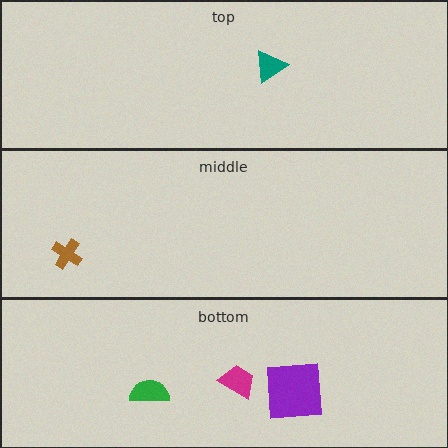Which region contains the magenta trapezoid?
The bottom region.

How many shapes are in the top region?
1.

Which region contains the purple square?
The bottom region.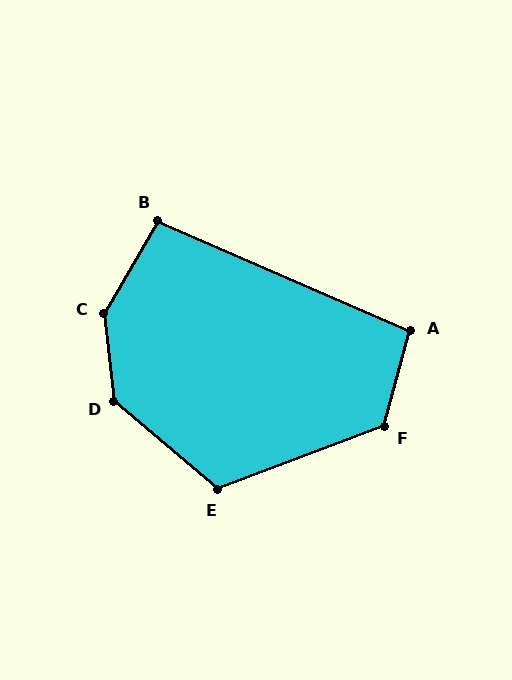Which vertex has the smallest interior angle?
B, at approximately 97 degrees.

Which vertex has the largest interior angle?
C, at approximately 143 degrees.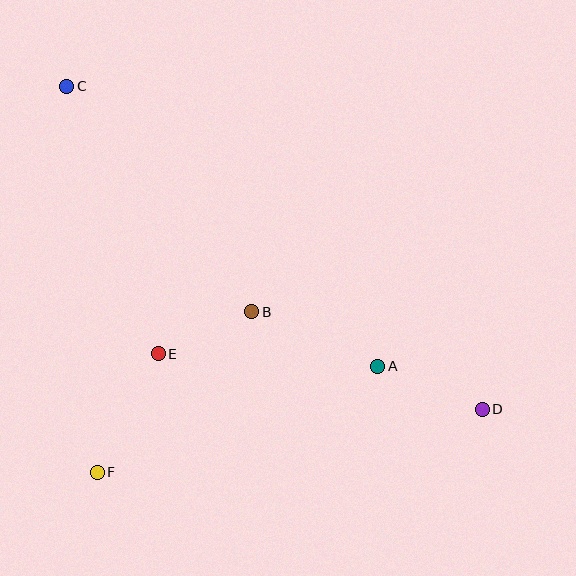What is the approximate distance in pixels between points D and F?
The distance between D and F is approximately 390 pixels.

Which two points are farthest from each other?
Points C and D are farthest from each other.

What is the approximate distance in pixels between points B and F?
The distance between B and F is approximately 223 pixels.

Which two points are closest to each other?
Points B and E are closest to each other.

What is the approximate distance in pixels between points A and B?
The distance between A and B is approximately 137 pixels.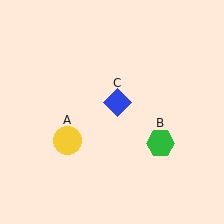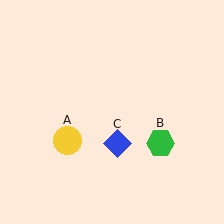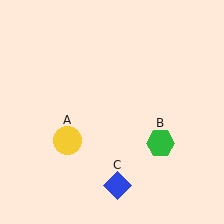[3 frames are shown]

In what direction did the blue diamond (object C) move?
The blue diamond (object C) moved down.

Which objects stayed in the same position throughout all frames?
Yellow circle (object A) and green hexagon (object B) remained stationary.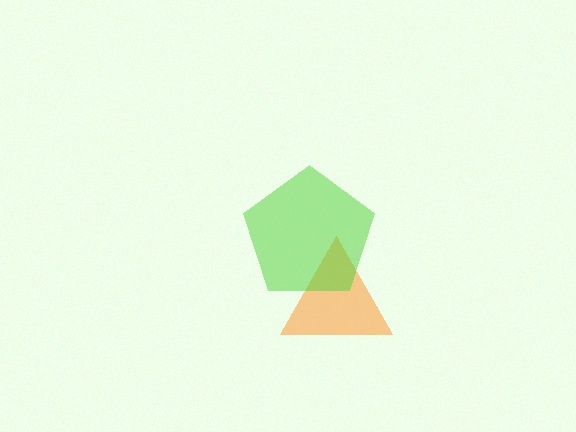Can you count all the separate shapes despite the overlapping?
Yes, there are 2 separate shapes.